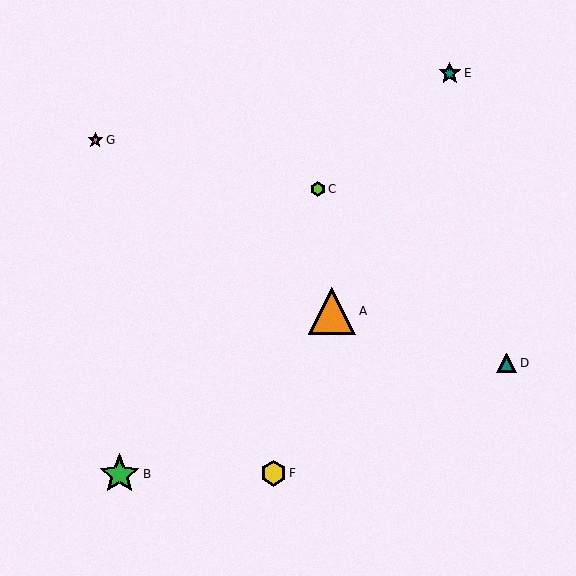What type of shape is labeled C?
Shape C is a lime hexagon.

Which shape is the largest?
The orange triangle (labeled A) is the largest.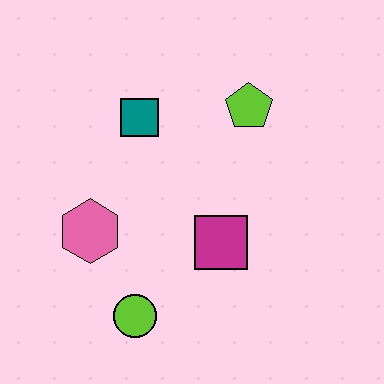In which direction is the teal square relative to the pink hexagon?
The teal square is above the pink hexagon.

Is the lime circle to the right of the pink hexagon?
Yes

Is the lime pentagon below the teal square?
No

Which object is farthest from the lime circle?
The lime pentagon is farthest from the lime circle.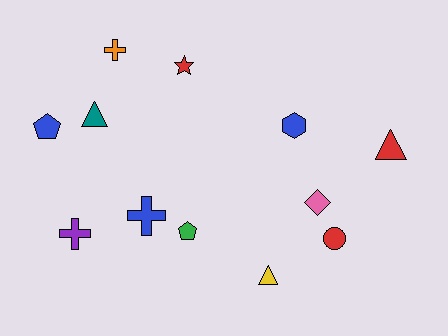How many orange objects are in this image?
There is 1 orange object.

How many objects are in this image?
There are 12 objects.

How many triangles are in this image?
There are 3 triangles.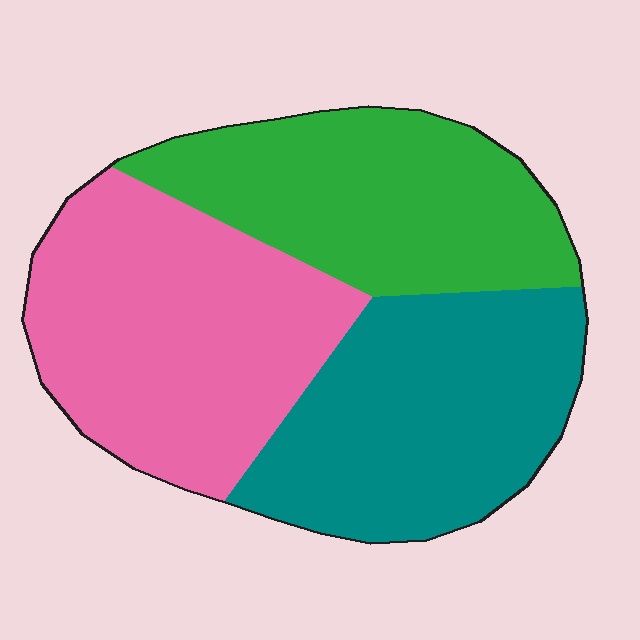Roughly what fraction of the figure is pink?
Pink covers about 35% of the figure.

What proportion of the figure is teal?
Teal covers around 35% of the figure.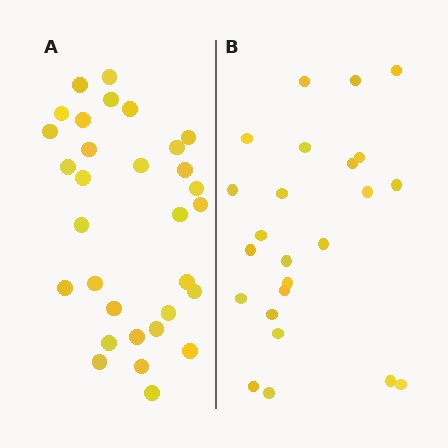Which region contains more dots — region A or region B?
Region A (the left region) has more dots.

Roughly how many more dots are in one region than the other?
Region A has roughly 8 or so more dots than region B.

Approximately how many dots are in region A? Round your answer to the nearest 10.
About 30 dots. (The exact count is 31, which rounds to 30.)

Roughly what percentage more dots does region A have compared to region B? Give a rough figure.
About 30% more.